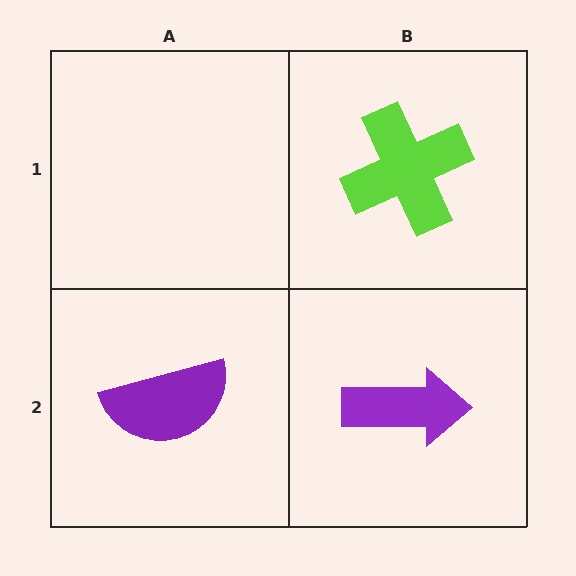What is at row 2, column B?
A purple arrow.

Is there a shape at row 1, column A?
No, that cell is empty.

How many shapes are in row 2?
2 shapes.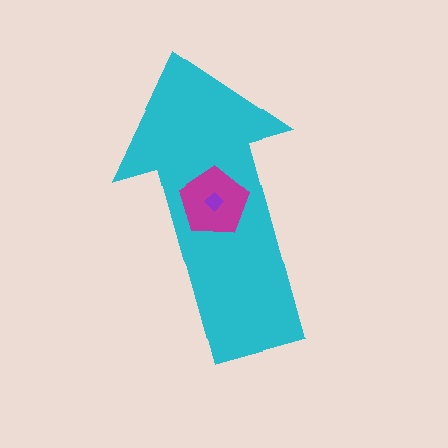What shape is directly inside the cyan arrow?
The magenta pentagon.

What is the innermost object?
The purple diamond.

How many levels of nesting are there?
3.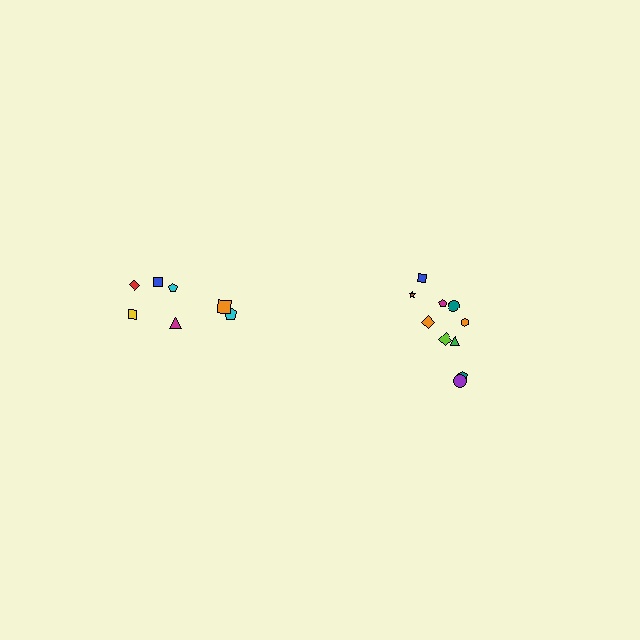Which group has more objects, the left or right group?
The right group.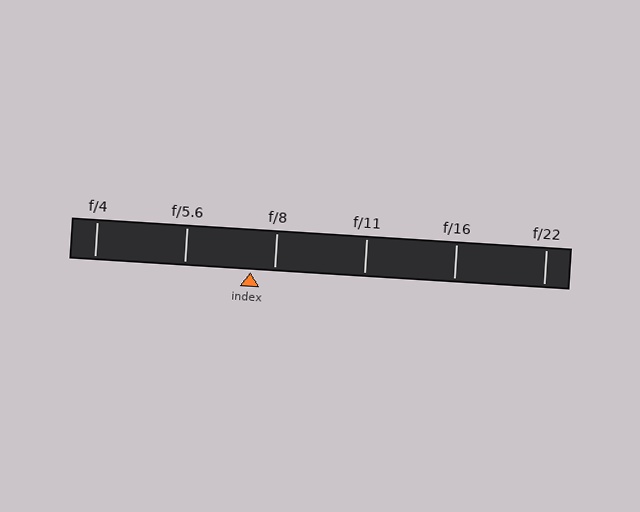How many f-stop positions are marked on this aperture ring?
There are 6 f-stop positions marked.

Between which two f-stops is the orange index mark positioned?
The index mark is between f/5.6 and f/8.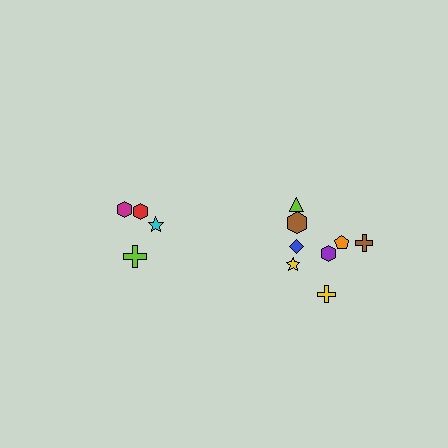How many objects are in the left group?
There are 4 objects.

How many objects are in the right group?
There are 8 objects.